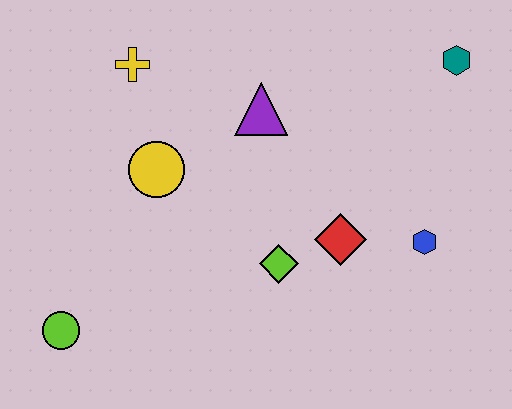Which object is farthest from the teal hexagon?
The lime circle is farthest from the teal hexagon.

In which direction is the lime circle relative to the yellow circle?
The lime circle is below the yellow circle.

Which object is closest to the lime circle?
The yellow circle is closest to the lime circle.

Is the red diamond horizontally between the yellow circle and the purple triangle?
No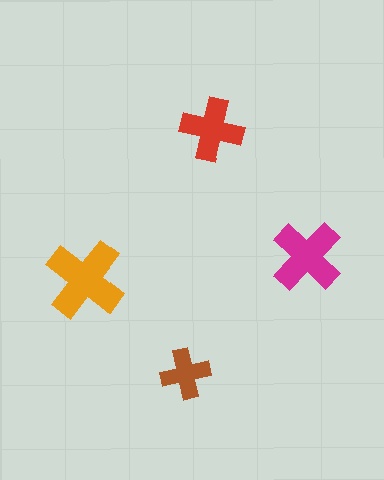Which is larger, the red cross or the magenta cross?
The magenta one.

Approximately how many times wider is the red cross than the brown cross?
About 1.5 times wider.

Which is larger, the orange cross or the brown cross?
The orange one.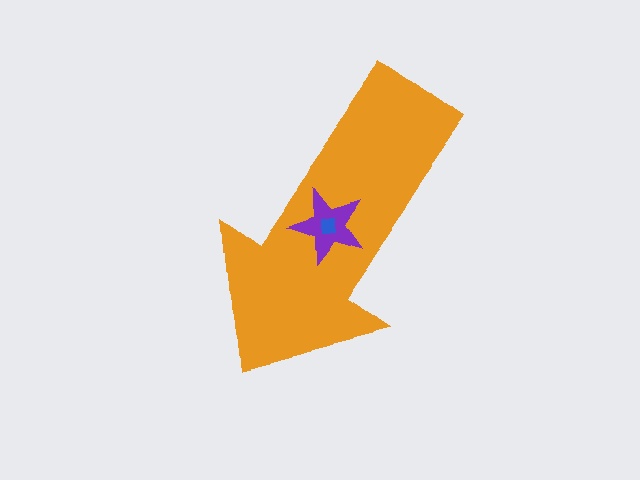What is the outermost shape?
The orange arrow.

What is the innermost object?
The blue square.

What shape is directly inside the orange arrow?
The purple star.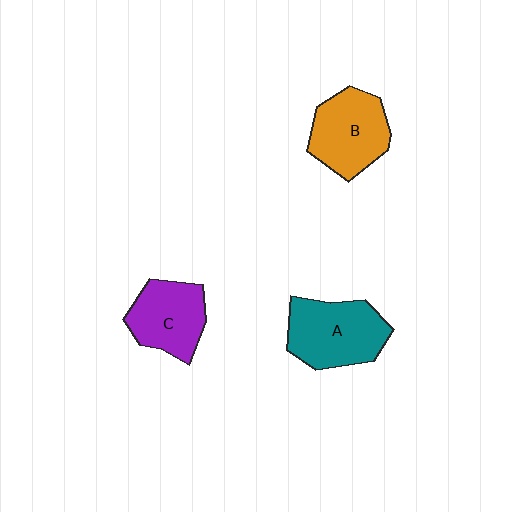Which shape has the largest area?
Shape A (teal).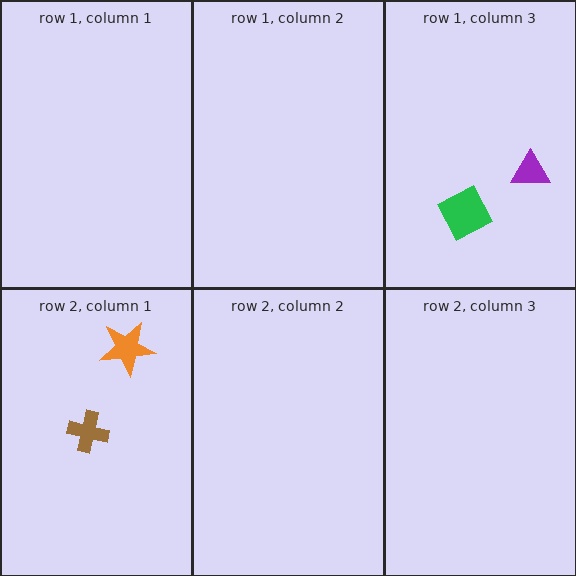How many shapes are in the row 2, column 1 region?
2.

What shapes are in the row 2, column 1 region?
The brown cross, the orange star.